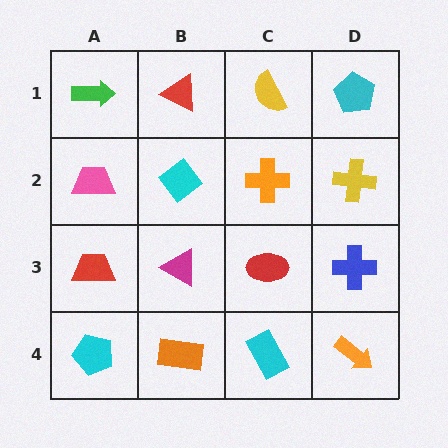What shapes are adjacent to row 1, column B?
A cyan diamond (row 2, column B), a green arrow (row 1, column A), a yellow semicircle (row 1, column C).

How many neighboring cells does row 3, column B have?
4.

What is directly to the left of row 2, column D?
An orange cross.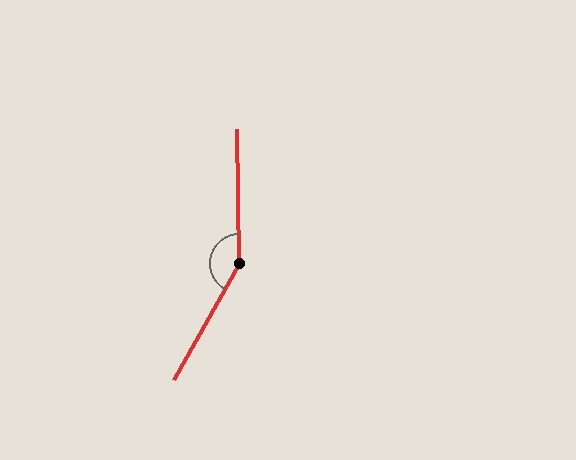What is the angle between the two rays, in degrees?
Approximately 150 degrees.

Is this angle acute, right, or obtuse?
It is obtuse.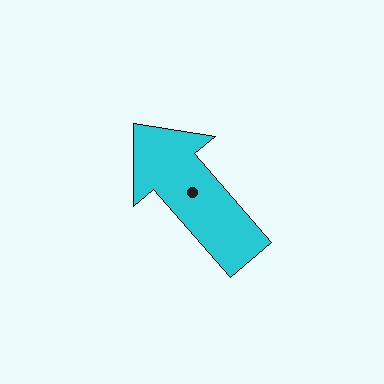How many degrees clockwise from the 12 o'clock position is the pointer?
Approximately 319 degrees.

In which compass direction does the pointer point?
Northwest.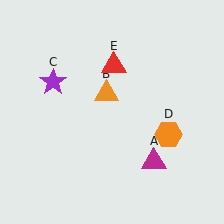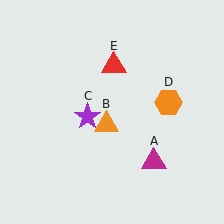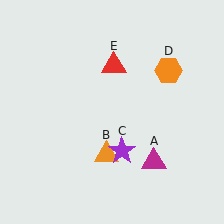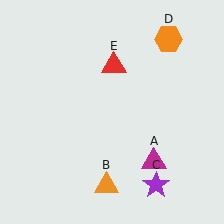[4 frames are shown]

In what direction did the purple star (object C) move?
The purple star (object C) moved down and to the right.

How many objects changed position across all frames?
3 objects changed position: orange triangle (object B), purple star (object C), orange hexagon (object D).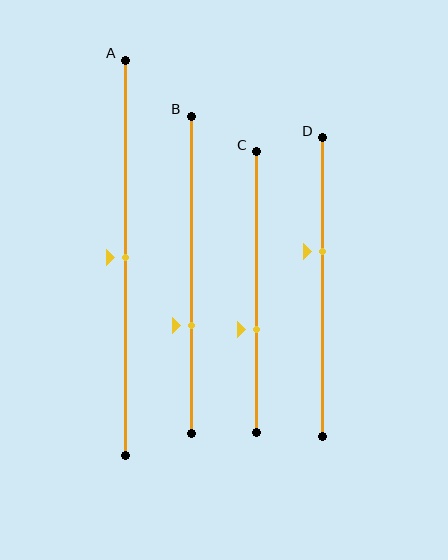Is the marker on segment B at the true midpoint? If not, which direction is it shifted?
No, the marker on segment B is shifted downward by about 16% of the segment length.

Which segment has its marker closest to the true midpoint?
Segment A has its marker closest to the true midpoint.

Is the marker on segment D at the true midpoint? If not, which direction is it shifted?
No, the marker on segment D is shifted upward by about 12% of the segment length.